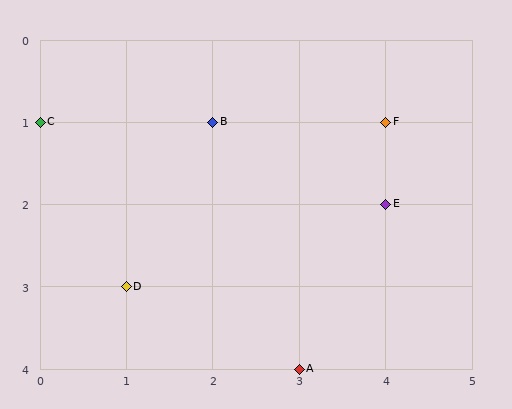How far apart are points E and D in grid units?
Points E and D are 3 columns and 1 row apart (about 3.2 grid units diagonally).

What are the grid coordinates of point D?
Point D is at grid coordinates (1, 3).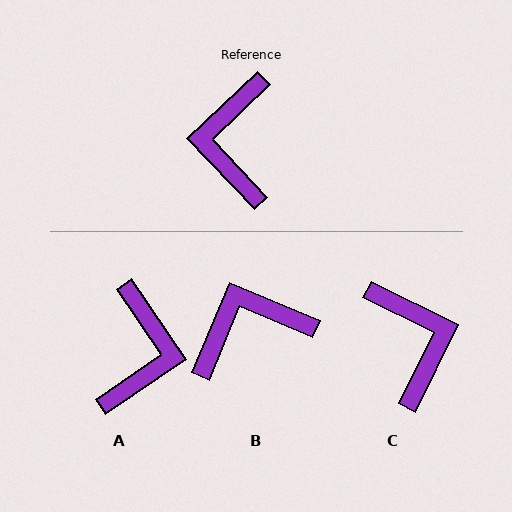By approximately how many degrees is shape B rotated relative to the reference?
Approximately 66 degrees clockwise.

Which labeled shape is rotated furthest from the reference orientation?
A, about 171 degrees away.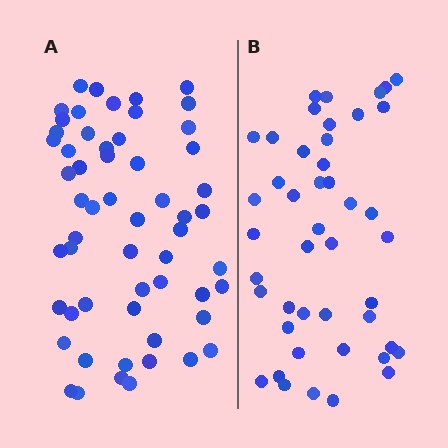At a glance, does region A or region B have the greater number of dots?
Region A (the left region) has more dots.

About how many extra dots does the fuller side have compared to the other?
Region A has roughly 12 or so more dots than region B.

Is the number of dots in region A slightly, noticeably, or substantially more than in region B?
Region A has noticeably more, but not dramatically so. The ratio is roughly 1.3 to 1.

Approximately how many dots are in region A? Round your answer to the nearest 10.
About 60 dots. (The exact count is 57, which rounds to 60.)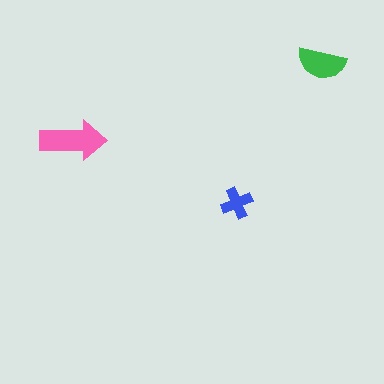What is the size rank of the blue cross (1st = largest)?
3rd.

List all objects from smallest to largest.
The blue cross, the green semicircle, the pink arrow.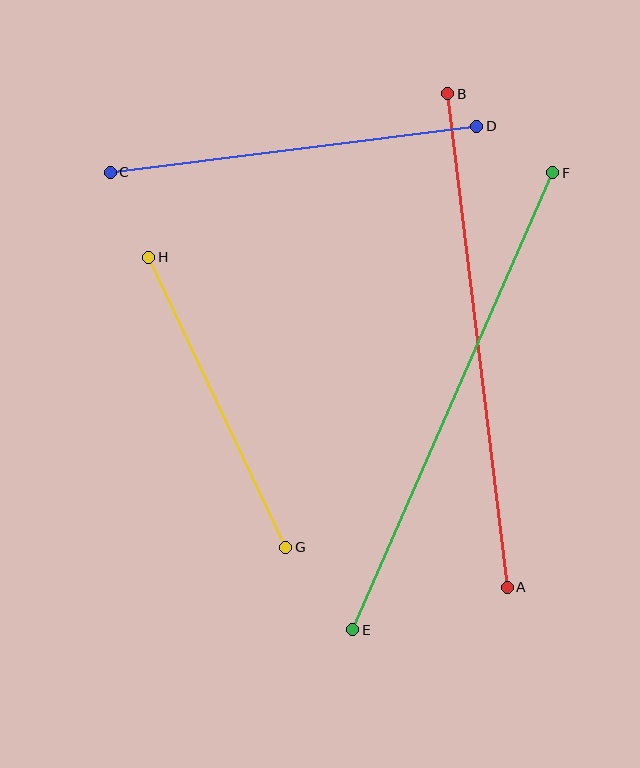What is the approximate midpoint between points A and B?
The midpoint is at approximately (478, 340) pixels.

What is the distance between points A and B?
The distance is approximately 497 pixels.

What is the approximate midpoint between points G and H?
The midpoint is at approximately (217, 402) pixels.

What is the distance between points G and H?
The distance is approximately 320 pixels.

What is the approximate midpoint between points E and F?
The midpoint is at approximately (453, 401) pixels.